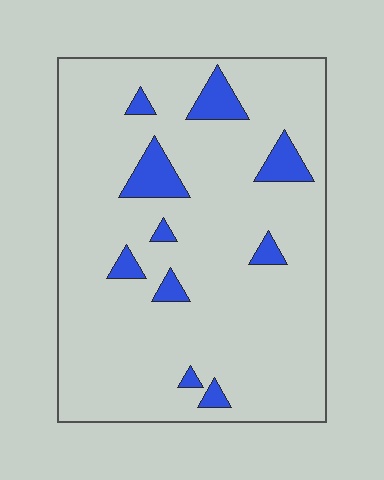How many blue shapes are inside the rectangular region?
10.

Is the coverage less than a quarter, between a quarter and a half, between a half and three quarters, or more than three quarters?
Less than a quarter.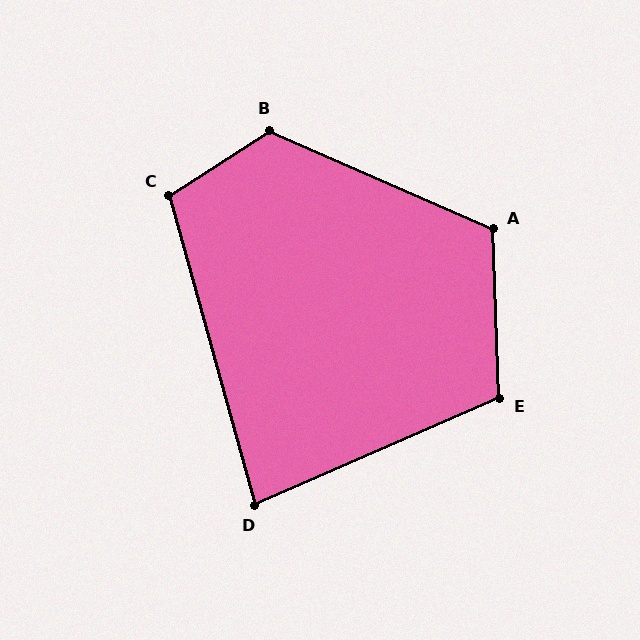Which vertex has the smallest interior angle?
D, at approximately 82 degrees.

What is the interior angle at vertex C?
Approximately 107 degrees (obtuse).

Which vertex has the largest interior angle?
B, at approximately 123 degrees.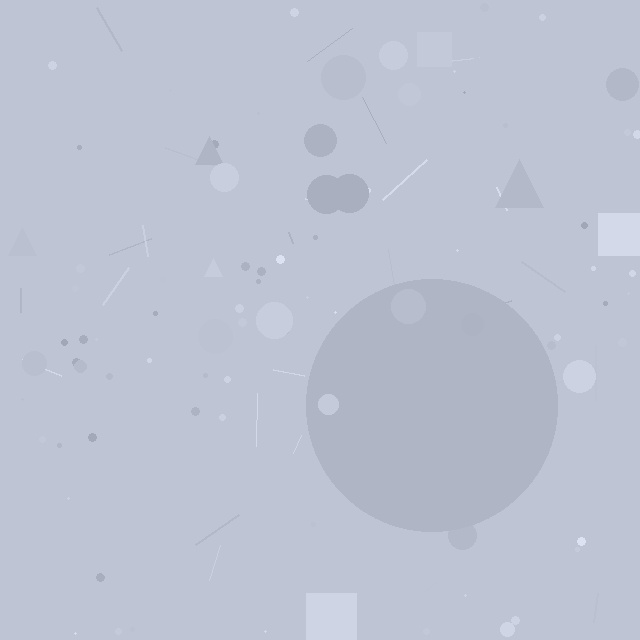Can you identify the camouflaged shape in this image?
The camouflaged shape is a circle.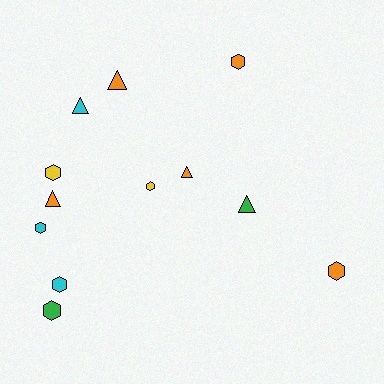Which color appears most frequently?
Orange, with 5 objects.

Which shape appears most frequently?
Hexagon, with 7 objects.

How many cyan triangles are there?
There is 1 cyan triangle.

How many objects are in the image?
There are 12 objects.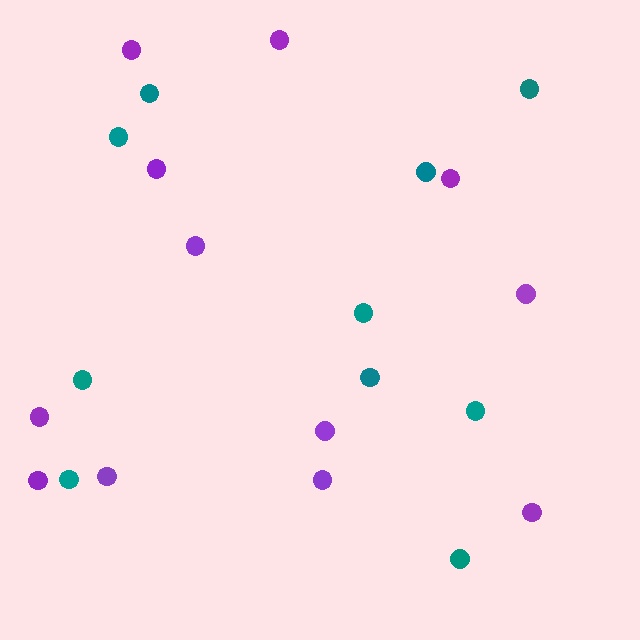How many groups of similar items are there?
There are 2 groups: one group of purple circles (12) and one group of teal circles (10).